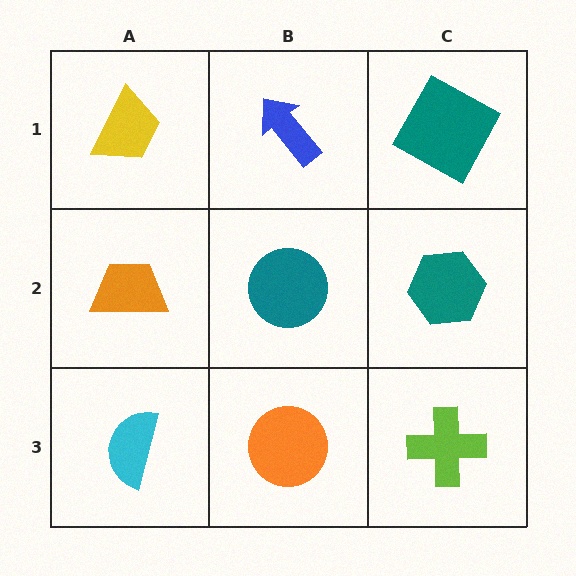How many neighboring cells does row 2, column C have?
3.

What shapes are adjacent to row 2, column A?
A yellow trapezoid (row 1, column A), a cyan semicircle (row 3, column A), a teal circle (row 2, column B).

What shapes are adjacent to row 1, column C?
A teal hexagon (row 2, column C), a blue arrow (row 1, column B).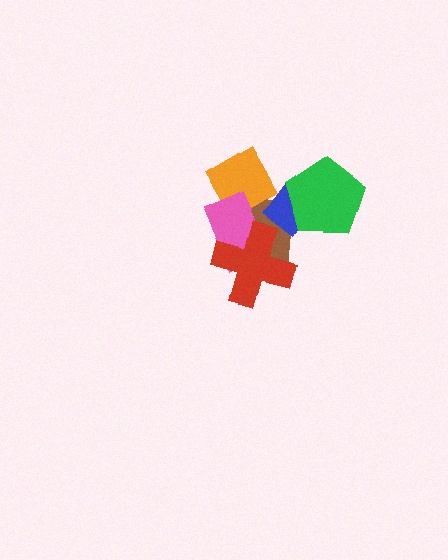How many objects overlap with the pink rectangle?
3 objects overlap with the pink rectangle.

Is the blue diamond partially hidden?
Yes, it is partially covered by another shape.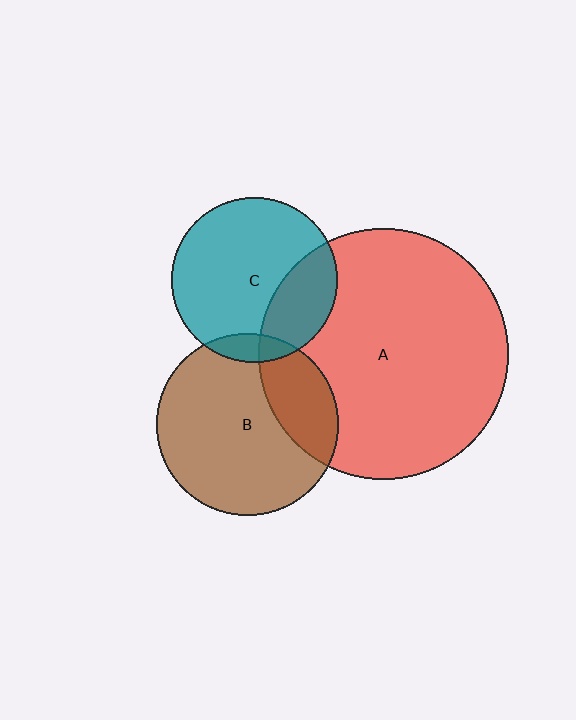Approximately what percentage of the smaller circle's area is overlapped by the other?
Approximately 10%.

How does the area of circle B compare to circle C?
Approximately 1.2 times.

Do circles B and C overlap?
Yes.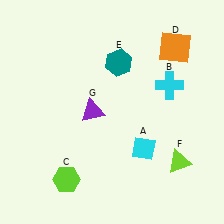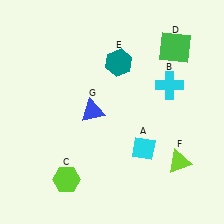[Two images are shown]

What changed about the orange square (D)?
In Image 1, D is orange. In Image 2, it changed to green.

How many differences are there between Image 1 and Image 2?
There are 2 differences between the two images.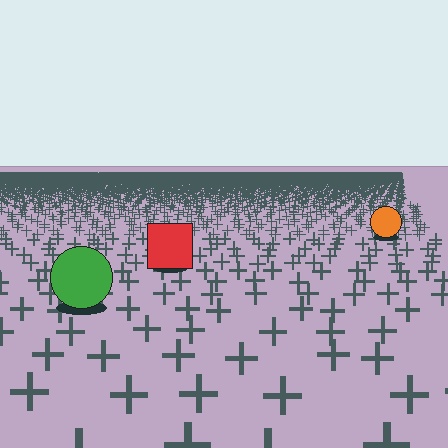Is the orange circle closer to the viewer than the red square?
No. The red square is closer — you can tell from the texture gradient: the ground texture is coarser near it.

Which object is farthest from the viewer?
The orange circle is farthest from the viewer. It appears smaller and the ground texture around it is denser.